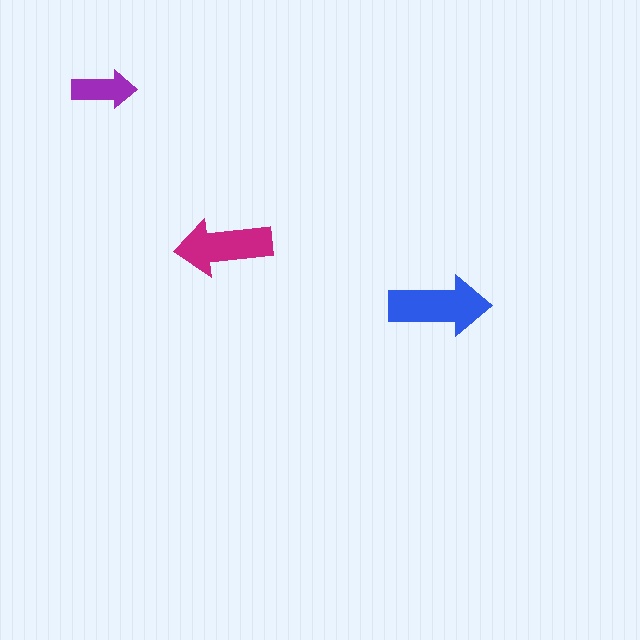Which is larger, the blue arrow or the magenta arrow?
The blue one.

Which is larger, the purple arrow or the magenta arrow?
The magenta one.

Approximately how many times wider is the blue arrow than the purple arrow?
About 1.5 times wider.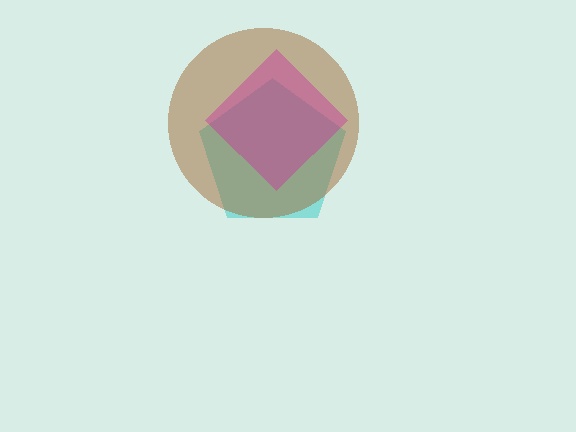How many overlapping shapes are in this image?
There are 3 overlapping shapes in the image.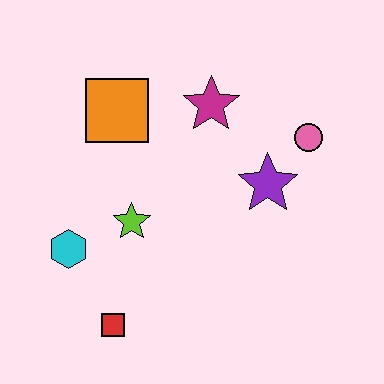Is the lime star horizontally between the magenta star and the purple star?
No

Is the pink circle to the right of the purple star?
Yes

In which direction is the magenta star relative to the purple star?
The magenta star is above the purple star.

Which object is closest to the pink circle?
The purple star is closest to the pink circle.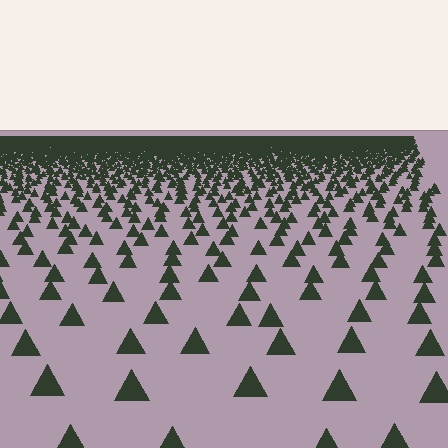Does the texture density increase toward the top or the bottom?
Density increases toward the top.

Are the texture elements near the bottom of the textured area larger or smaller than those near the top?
Larger. Near the bottom, elements are closer to the viewer and appear at a bigger on-screen size.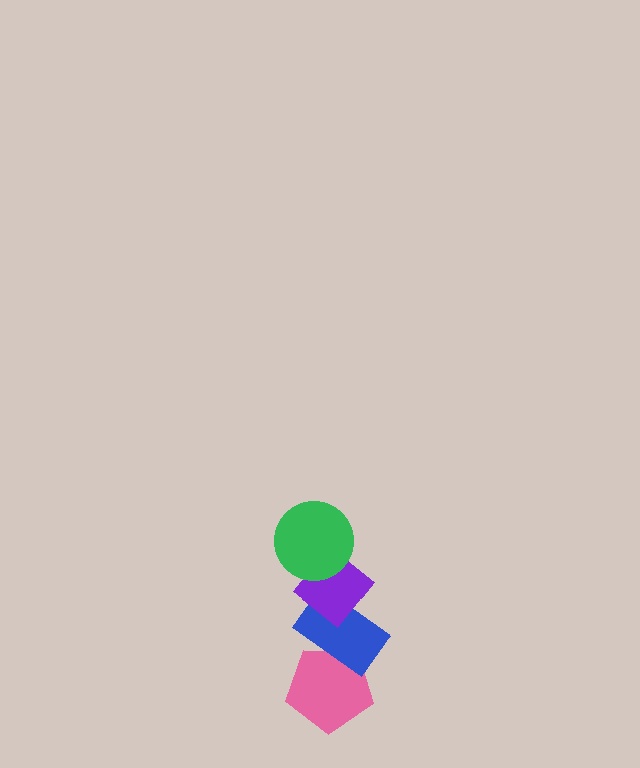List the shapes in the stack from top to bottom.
From top to bottom: the green circle, the purple diamond, the blue rectangle, the pink pentagon.